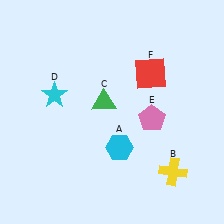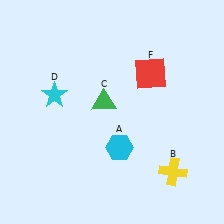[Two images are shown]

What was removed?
The pink pentagon (E) was removed in Image 2.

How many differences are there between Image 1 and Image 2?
There is 1 difference between the two images.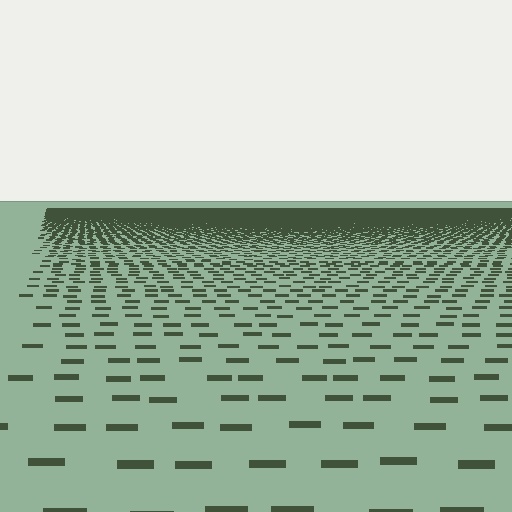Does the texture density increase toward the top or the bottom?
Density increases toward the top.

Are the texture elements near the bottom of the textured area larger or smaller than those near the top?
Larger. Near the bottom, elements are closer to the viewer and appear at a bigger on-screen size.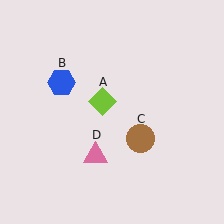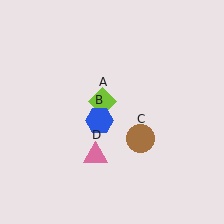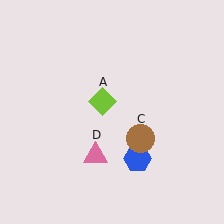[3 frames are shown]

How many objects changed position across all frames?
1 object changed position: blue hexagon (object B).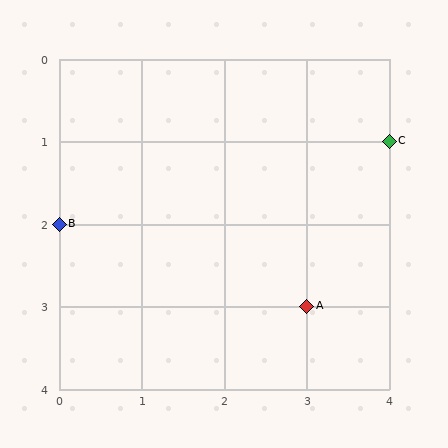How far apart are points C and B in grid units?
Points C and B are 4 columns and 1 row apart (about 4.1 grid units diagonally).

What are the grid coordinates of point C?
Point C is at grid coordinates (4, 1).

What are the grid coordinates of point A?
Point A is at grid coordinates (3, 3).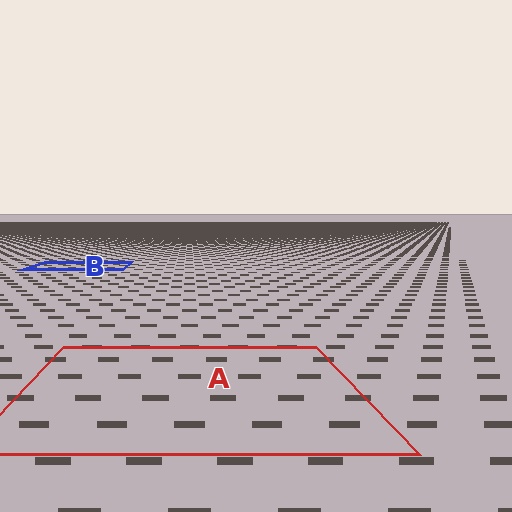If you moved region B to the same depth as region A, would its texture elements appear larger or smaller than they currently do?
They would appear larger. At a closer depth, the same texture elements are projected at a bigger on-screen size.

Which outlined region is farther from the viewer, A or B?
Region B is farther from the viewer — the texture elements inside it appear smaller and more densely packed.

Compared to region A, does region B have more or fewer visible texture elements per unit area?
Region B has more texture elements per unit area — they are packed more densely because it is farther away.